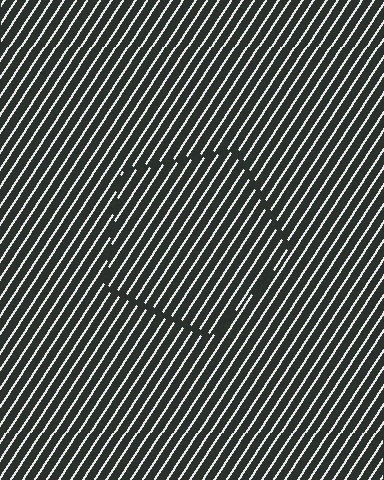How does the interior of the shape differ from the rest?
The interior of the shape contains the same grating, shifted by half a period — the contour is defined by the phase discontinuity where line-ends from the inner and outer gratings abut.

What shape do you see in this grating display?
An illusory pentagon. The interior of the shape contains the same grating, shifted by half a period — the contour is defined by the phase discontinuity where line-ends from the inner and outer gratings abut.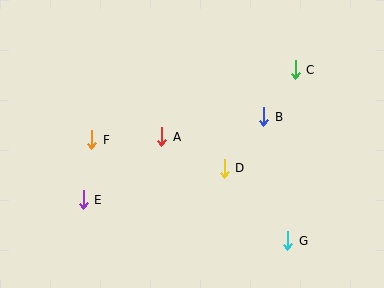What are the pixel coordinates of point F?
Point F is at (92, 140).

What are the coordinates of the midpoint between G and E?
The midpoint between G and E is at (185, 220).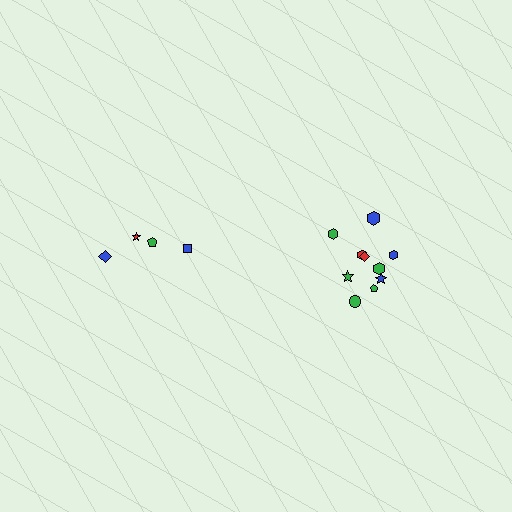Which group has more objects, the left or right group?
The right group.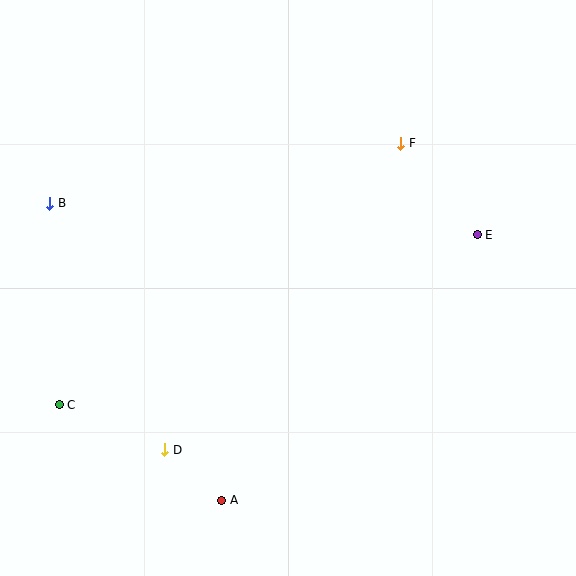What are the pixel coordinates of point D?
Point D is at (165, 450).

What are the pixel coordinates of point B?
Point B is at (50, 203).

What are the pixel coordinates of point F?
Point F is at (401, 143).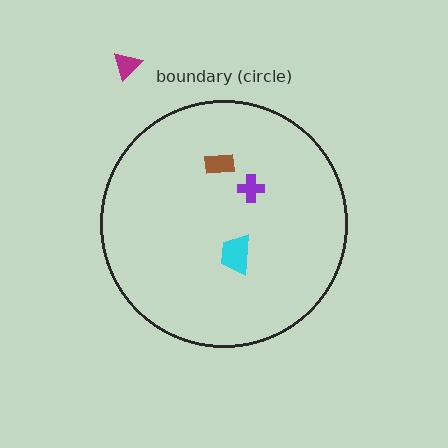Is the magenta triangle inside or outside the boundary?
Outside.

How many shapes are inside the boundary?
3 inside, 1 outside.